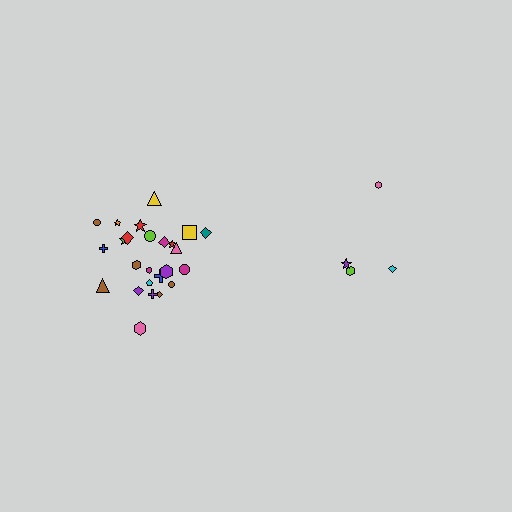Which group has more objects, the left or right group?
The left group.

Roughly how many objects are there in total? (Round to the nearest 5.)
Roughly 30 objects in total.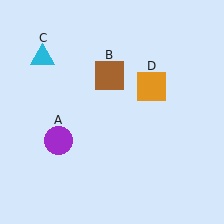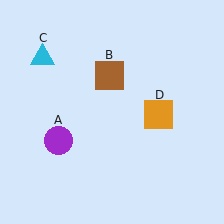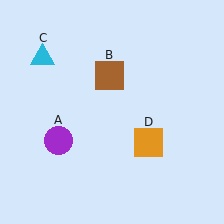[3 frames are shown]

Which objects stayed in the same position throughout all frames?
Purple circle (object A) and brown square (object B) and cyan triangle (object C) remained stationary.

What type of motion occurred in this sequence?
The orange square (object D) rotated clockwise around the center of the scene.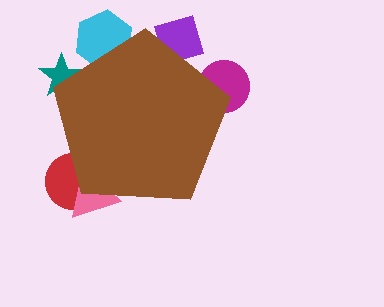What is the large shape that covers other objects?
A brown pentagon.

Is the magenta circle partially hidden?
Yes, the magenta circle is partially hidden behind the brown pentagon.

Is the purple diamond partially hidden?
Yes, the purple diamond is partially hidden behind the brown pentagon.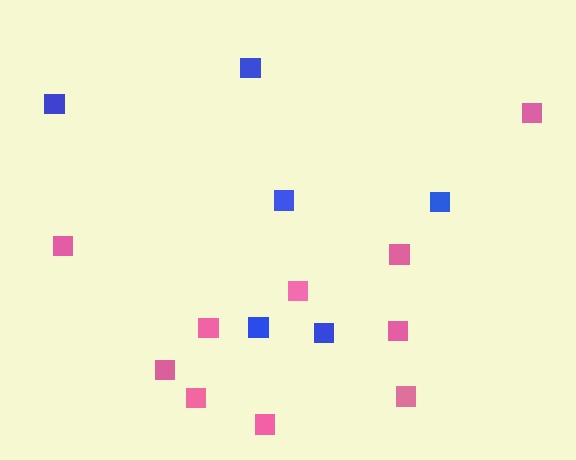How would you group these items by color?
There are 2 groups: one group of blue squares (6) and one group of pink squares (10).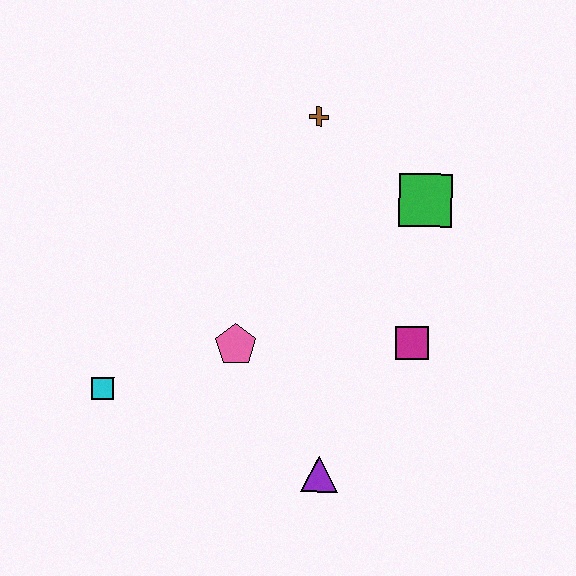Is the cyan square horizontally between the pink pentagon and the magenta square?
No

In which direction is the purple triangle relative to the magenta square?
The purple triangle is below the magenta square.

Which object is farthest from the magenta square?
The cyan square is farthest from the magenta square.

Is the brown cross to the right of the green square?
No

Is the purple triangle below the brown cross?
Yes